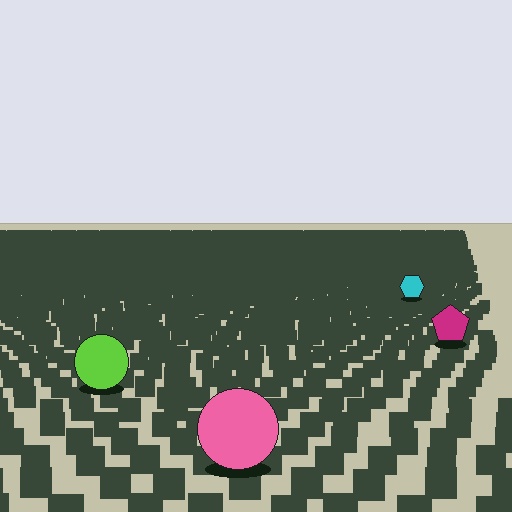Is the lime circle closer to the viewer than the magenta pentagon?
Yes. The lime circle is closer — you can tell from the texture gradient: the ground texture is coarser near it.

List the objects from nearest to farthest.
From nearest to farthest: the pink circle, the lime circle, the magenta pentagon, the cyan hexagon.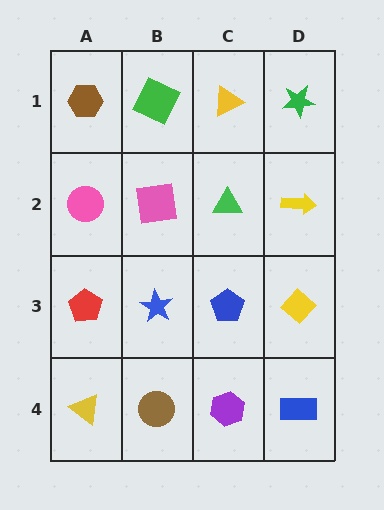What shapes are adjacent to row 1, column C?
A green triangle (row 2, column C), a green square (row 1, column B), a green star (row 1, column D).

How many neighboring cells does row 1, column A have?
2.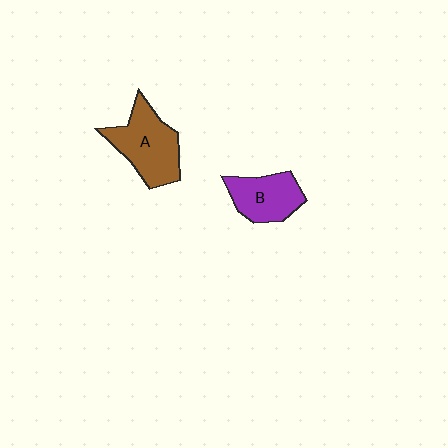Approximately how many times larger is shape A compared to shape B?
Approximately 1.3 times.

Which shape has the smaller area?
Shape B (purple).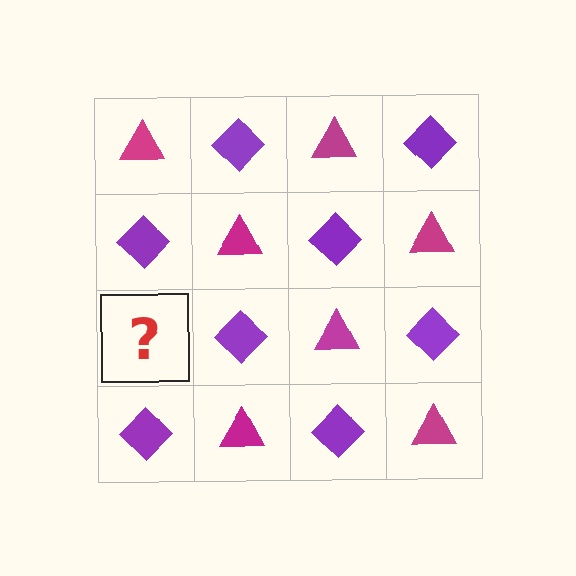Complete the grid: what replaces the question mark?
The question mark should be replaced with a magenta triangle.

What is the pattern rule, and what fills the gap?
The rule is that it alternates magenta triangle and purple diamond in a checkerboard pattern. The gap should be filled with a magenta triangle.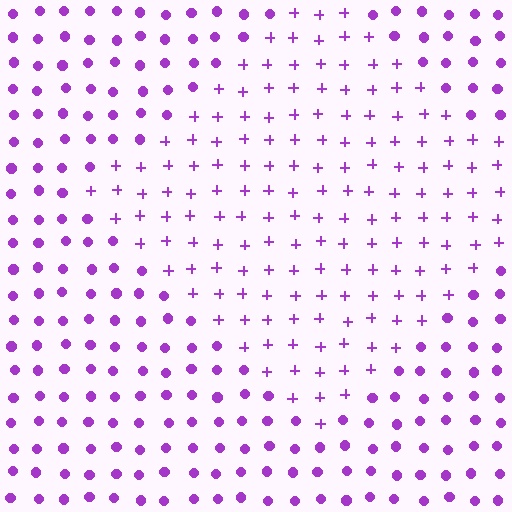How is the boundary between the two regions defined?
The boundary is defined by a change in element shape: plus signs inside vs. circles outside. All elements share the same color and spacing.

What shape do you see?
I see a diamond.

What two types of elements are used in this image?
The image uses plus signs inside the diamond region and circles outside it.